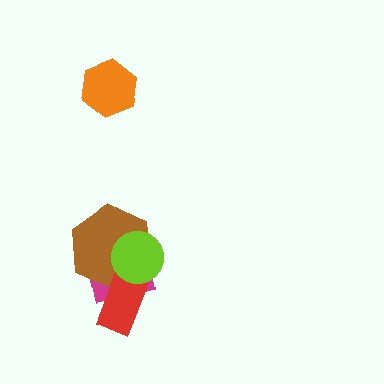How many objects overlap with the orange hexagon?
0 objects overlap with the orange hexagon.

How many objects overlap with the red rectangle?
2 objects overlap with the red rectangle.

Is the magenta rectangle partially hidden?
Yes, it is partially covered by another shape.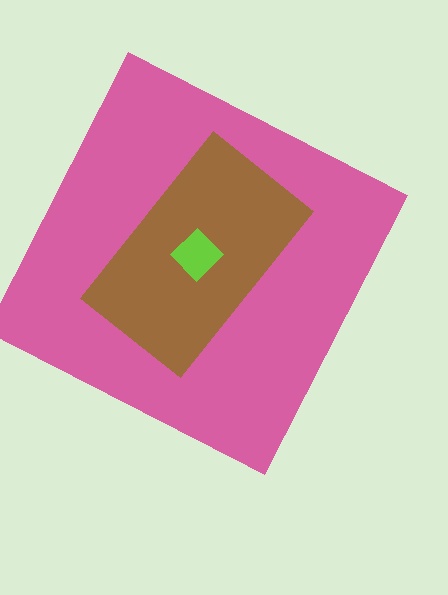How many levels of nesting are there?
3.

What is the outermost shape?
The pink square.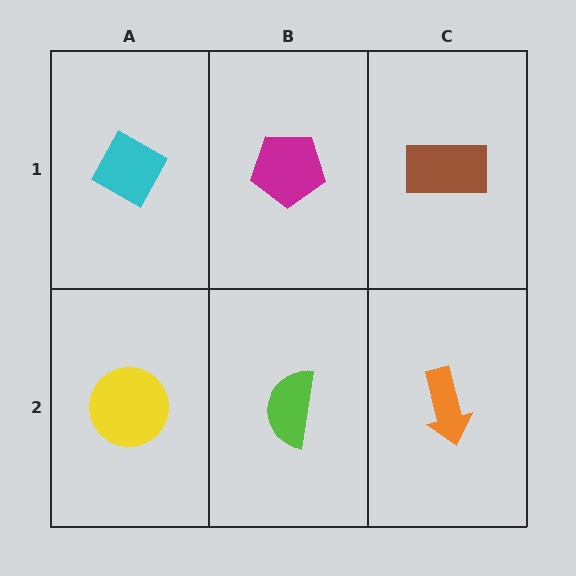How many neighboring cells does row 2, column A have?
2.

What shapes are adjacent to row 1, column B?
A lime semicircle (row 2, column B), a cyan diamond (row 1, column A), a brown rectangle (row 1, column C).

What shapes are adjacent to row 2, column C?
A brown rectangle (row 1, column C), a lime semicircle (row 2, column B).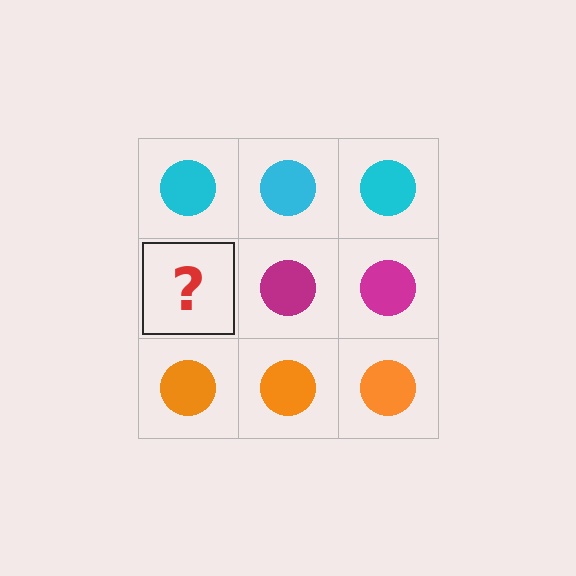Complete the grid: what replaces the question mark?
The question mark should be replaced with a magenta circle.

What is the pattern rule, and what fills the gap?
The rule is that each row has a consistent color. The gap should be filled with a magenta circle.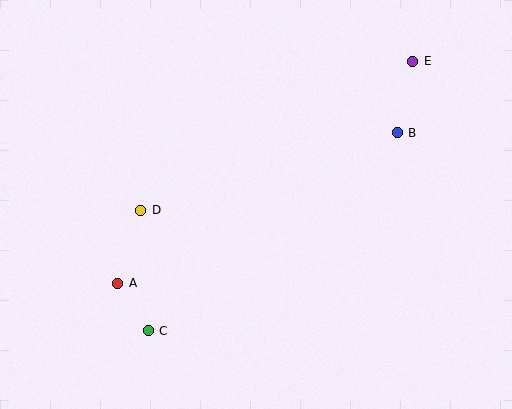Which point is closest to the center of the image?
Point D at (141, 210) is closest to the center.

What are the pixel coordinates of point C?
Point C is at (148, 331).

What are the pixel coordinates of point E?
Point E is at (413, 61).